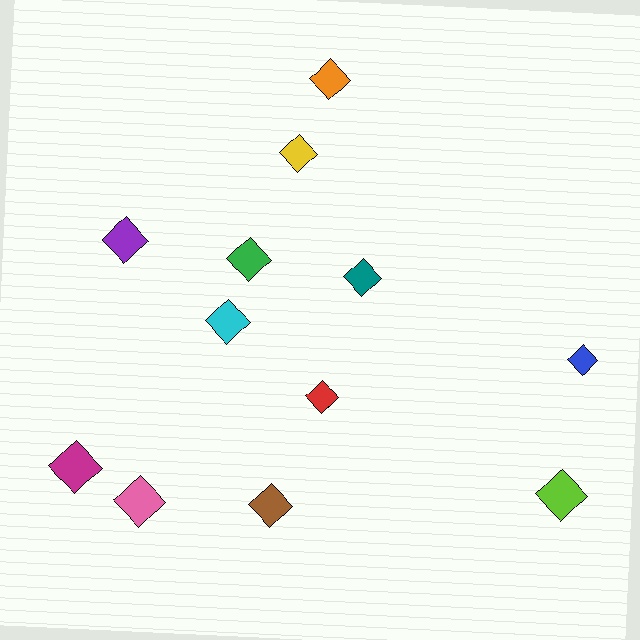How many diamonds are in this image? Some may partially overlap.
There are 12 diamonds.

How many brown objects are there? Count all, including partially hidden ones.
There is 1 brown object.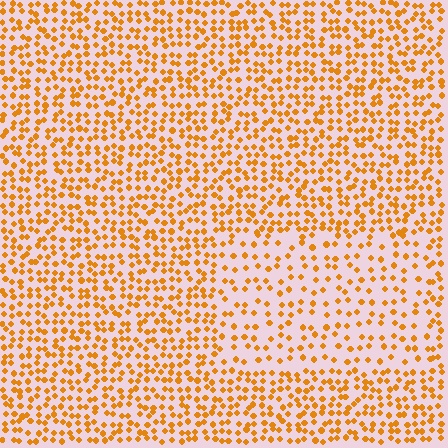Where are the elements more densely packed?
The elements are more densely packed outside the rectangle boundary.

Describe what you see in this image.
The image contains small orange elements arranged at two different densities. A rectangle-shaped region is visible where the elements are less densely packed than the surrounding area.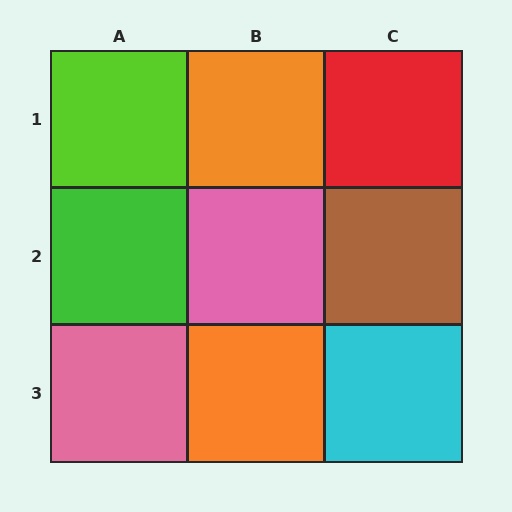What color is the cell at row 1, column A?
Lime.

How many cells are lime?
1 cell is lime.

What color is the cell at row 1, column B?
Orange.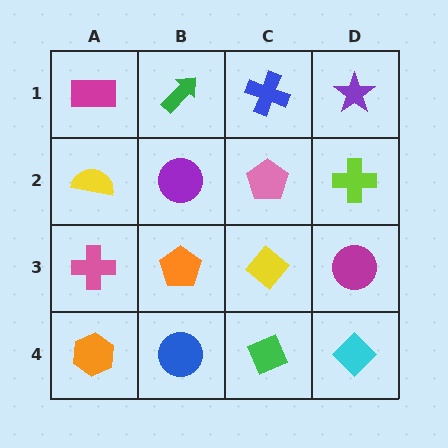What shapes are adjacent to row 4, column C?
A yellow diamond (row 3, column C), a blue circle (row 4, column B), a cyan diamond (row 4, column D).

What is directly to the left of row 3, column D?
A yellow diamond.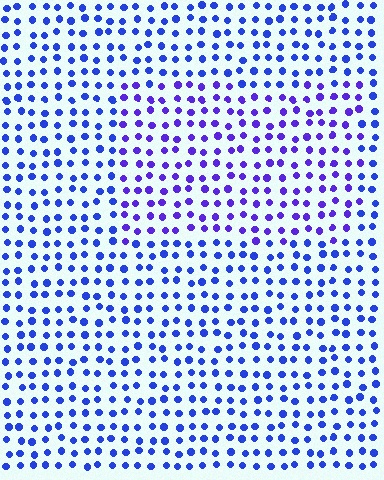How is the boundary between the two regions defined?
The boundary is defined purely by a slight shift in hue (about 27 degrees). Spacing, size, and orientation are identical on both sides.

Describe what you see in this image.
The image is filled with small blue elements in a uniform arrangement. A rectangle-shaped region is visible where the elements are tinted to a slightly different hue, forming a subtle color boundary.